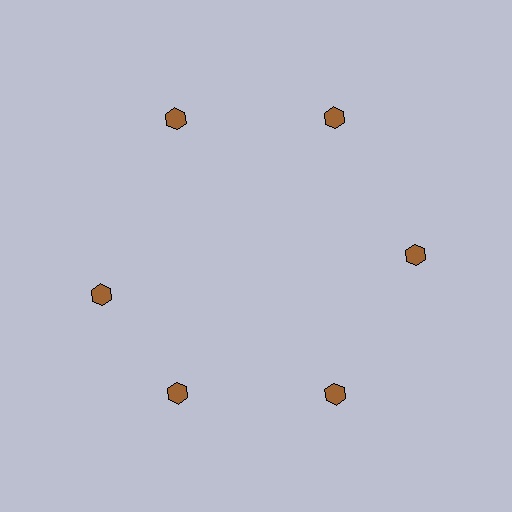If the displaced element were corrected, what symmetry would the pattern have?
It would have 6-fold rotational symmetry — the pattern would map onto itself every 60 degrees.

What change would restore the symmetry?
The symmetry would be restored by rotating it back into even spacing with its neighbors so that all 6 hexagons sit at equal angles and equal distance from the center.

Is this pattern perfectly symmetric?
No. The 6 brown hexagons are arranged in a ring, but one element near the 9 o'clock position is rotated out of alignment along the ring, breaking the 6-fold rotational symmetry.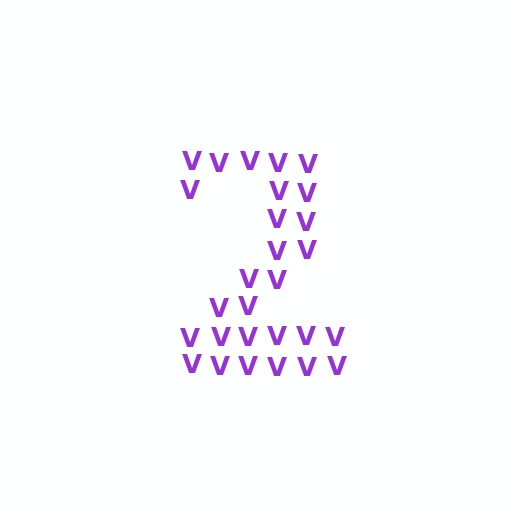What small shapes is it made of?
It is made of small letter V's.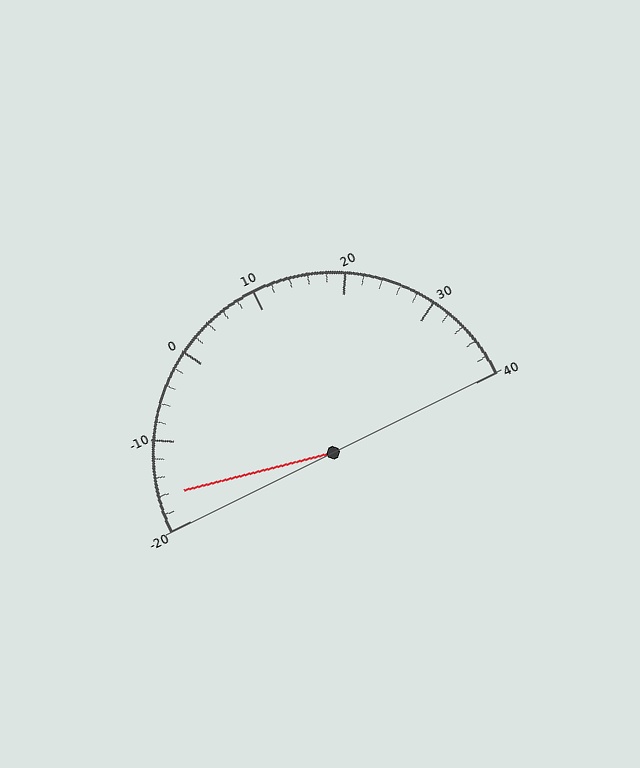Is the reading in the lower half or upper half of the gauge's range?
The reading is in the lower half of the range (-20 to 40).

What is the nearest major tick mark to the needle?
The nearest major tick mark is -20.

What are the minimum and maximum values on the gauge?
The gauge ranges from -20 to 40.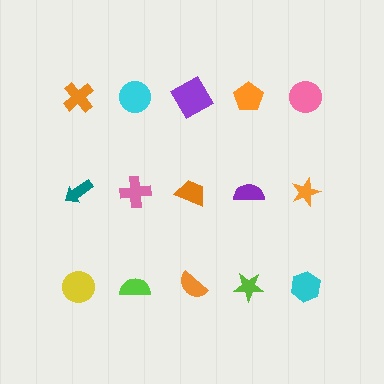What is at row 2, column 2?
A pink cross.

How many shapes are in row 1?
5 shapes.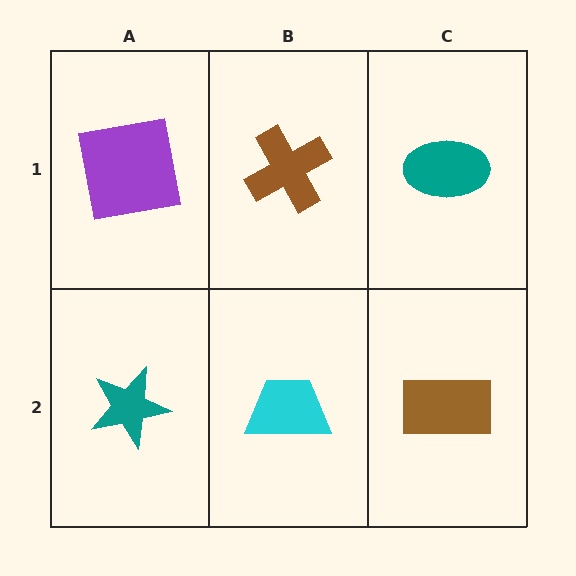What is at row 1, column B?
A brown cross.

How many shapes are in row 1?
3 shapes.